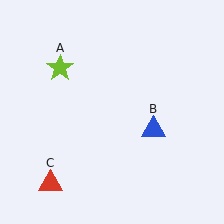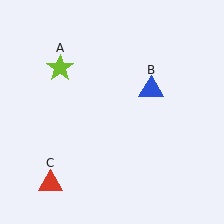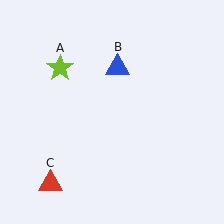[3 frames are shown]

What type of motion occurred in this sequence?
The blue triangle (object B) rotated counterclockwise around the center of the scene.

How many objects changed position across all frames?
1 object changed position: blue triangle (object B).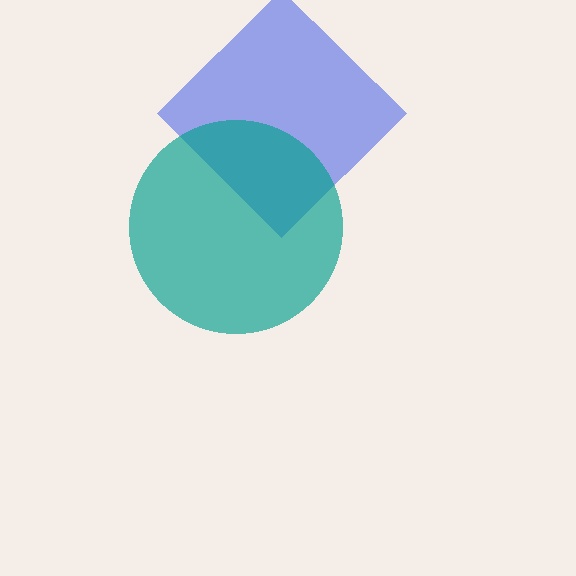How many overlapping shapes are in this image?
There are 2 overlapping shapes in the image.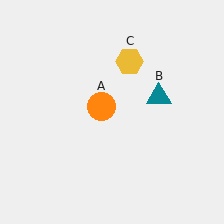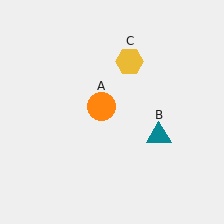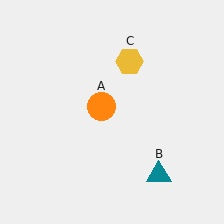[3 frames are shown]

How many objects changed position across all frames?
1 object changed position: teal triangle (object B).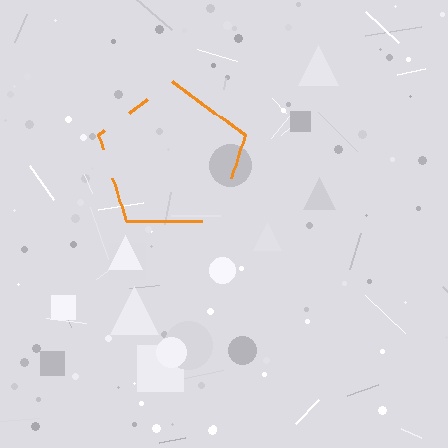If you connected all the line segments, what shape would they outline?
They would outline a pentagon.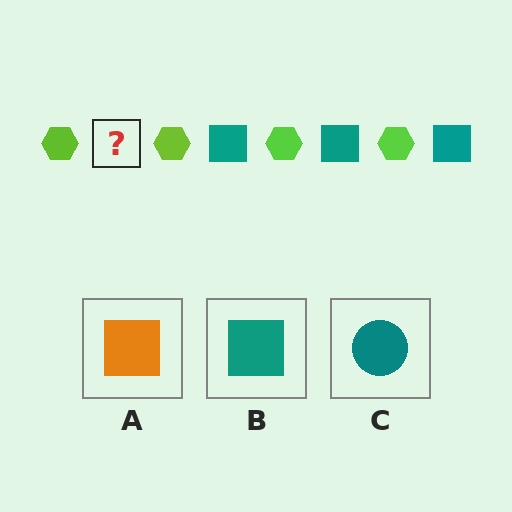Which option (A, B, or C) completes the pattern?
B.